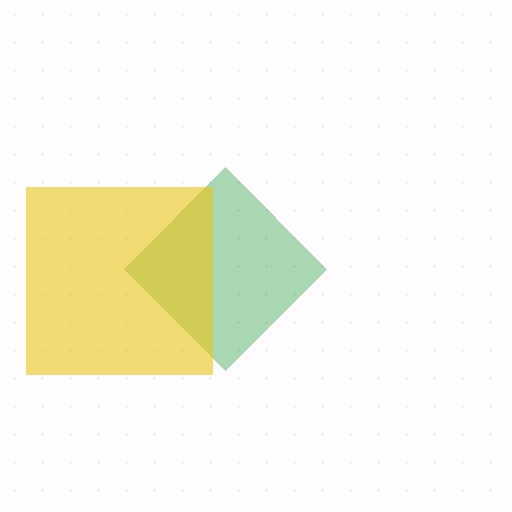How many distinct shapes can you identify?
There are 2 distinct shapes: a green diamond, a yellow square.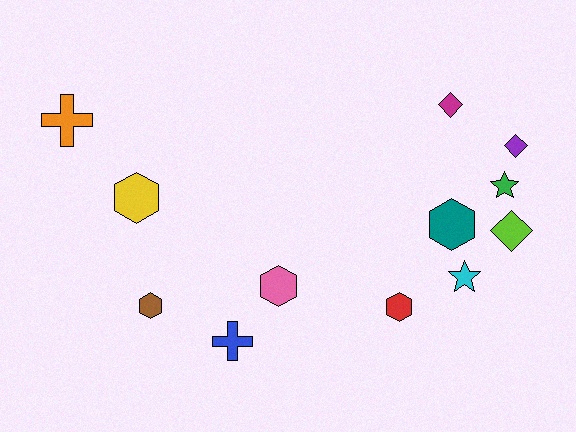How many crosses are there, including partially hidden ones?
There are 2 crosses.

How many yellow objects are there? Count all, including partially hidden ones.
There is 1 yellow object.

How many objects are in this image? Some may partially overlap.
There are 12 objects.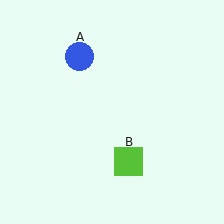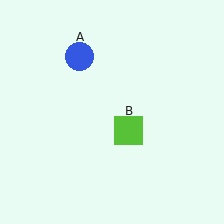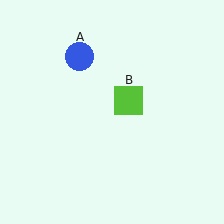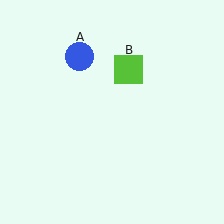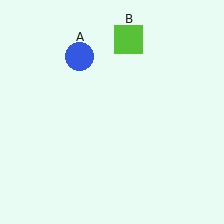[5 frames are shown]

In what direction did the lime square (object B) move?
The lime square (object B) moved up.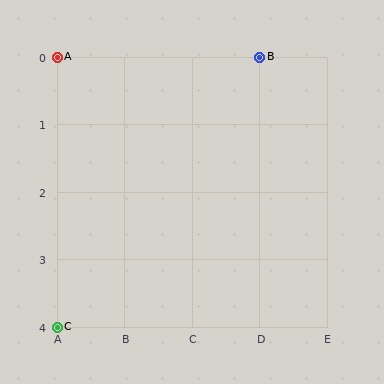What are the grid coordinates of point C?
Point C is at grid coordinates (A, 4).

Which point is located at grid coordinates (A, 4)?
Point C is at (A, 4).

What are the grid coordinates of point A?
Point A is at grid coordinates (A, 0).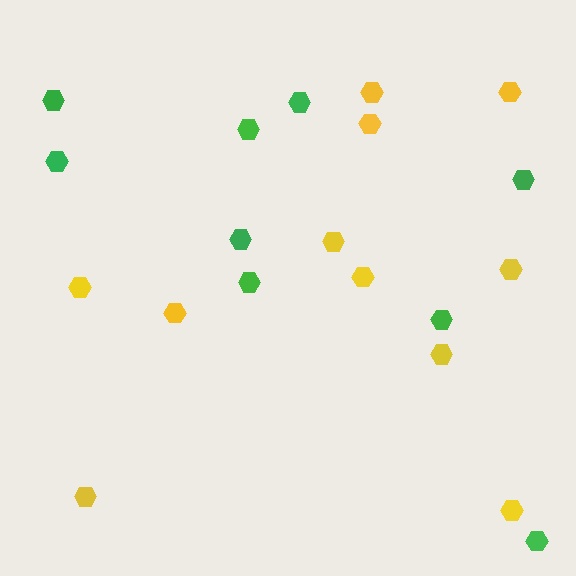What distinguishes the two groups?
There are 2 groups: one group of yellow hexagons (11) and one group of green hexagons (9).